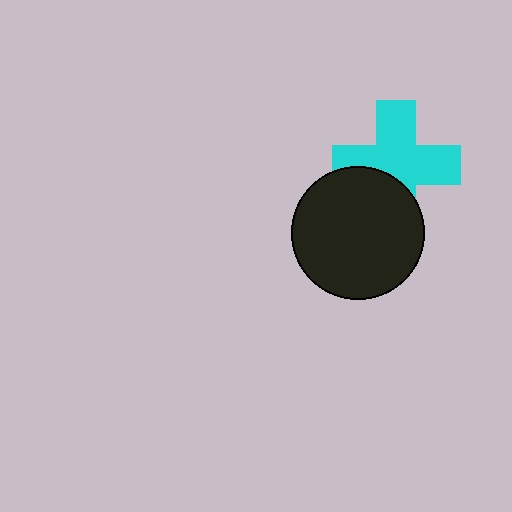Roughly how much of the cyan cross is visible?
Most of it is visible (roughly 68%).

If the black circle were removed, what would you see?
You would see the complete cyan cross.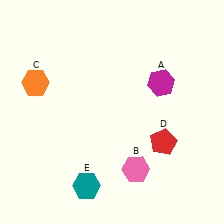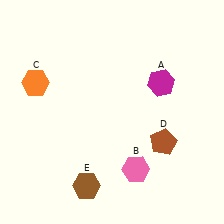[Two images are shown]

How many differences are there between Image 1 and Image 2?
There are 2 differences between the two images.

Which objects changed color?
D changed from red to brown. E changed from teal to brown.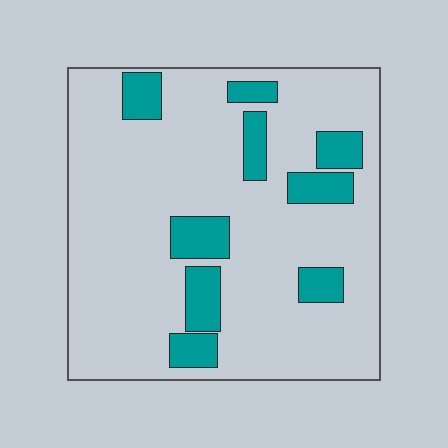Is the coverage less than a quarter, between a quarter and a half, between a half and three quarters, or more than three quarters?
Less than a quarter.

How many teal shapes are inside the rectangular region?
9.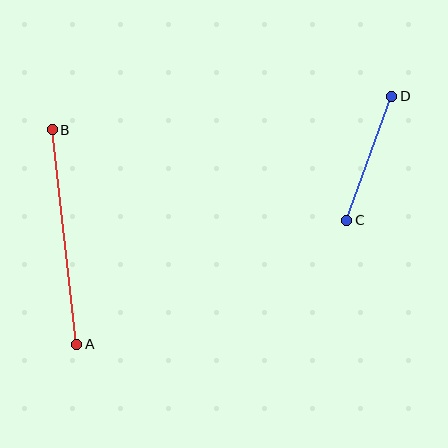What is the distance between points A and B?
The distance is approximately 216 pixels.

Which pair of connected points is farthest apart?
Points A and B are farthest apart.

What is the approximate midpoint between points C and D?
The midpoint is at approximately (369, 158) pixels.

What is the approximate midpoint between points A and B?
The midpoint is at approximately (65, 237) pixels.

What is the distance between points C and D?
The distance is approximately 132 pixels.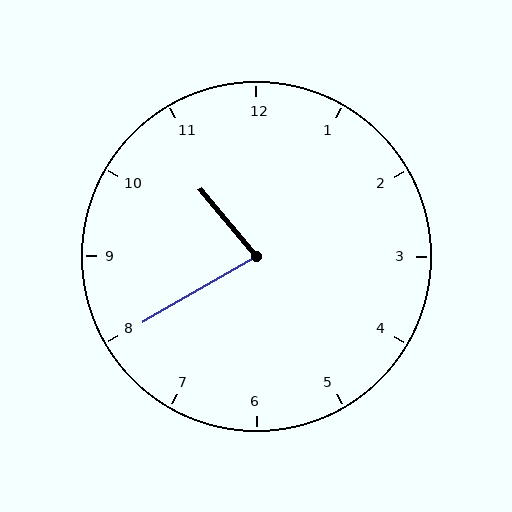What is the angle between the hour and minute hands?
Approximately 80 degrees.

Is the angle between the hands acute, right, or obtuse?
It is acute.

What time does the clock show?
10:40.